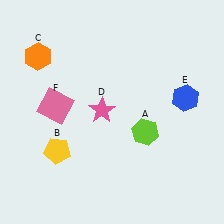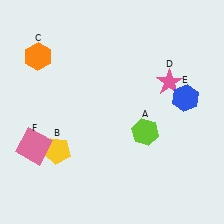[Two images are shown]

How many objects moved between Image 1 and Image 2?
2 objects moved between the two images.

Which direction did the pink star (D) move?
The pink star (D) moved right.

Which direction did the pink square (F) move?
The pink square (F) moved down.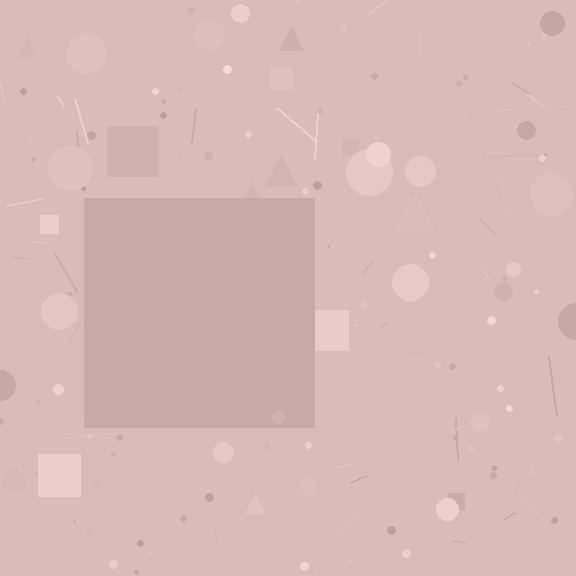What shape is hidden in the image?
A square is hidden in the image.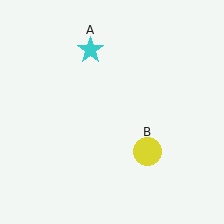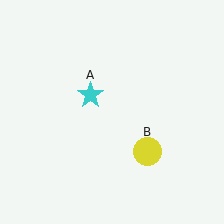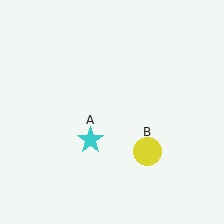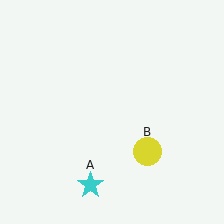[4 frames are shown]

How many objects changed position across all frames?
1 object changed position: cyan star (object A).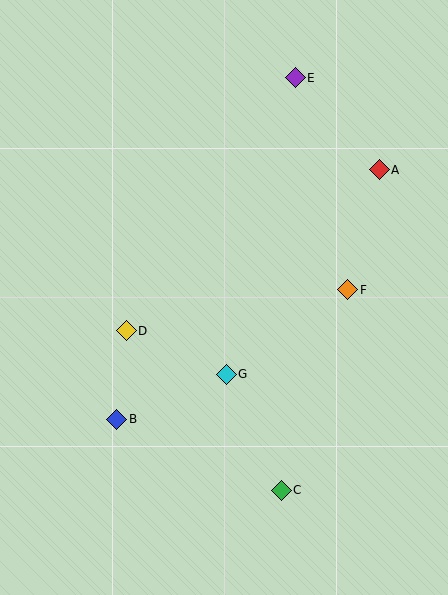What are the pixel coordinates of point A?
Point A is at (379, 170).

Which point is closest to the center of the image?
Point G at (226, 374) is closest to the center.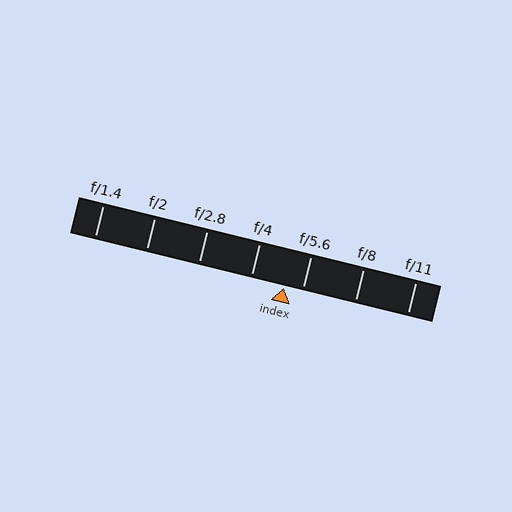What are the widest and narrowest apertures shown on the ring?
The widest aperture shown is f/1.4 and the narrowest is f/11.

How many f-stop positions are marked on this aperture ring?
There are 7 f-stop positions marked.